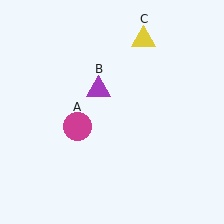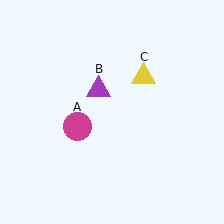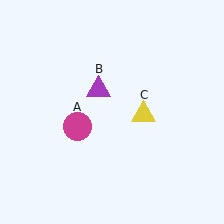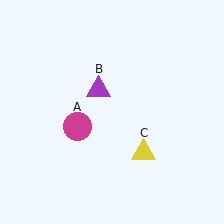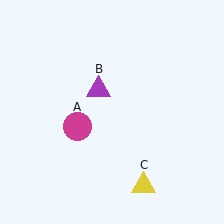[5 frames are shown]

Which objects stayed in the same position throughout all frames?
Magenta circle (object A) and purple triangle (object B) remained stationary.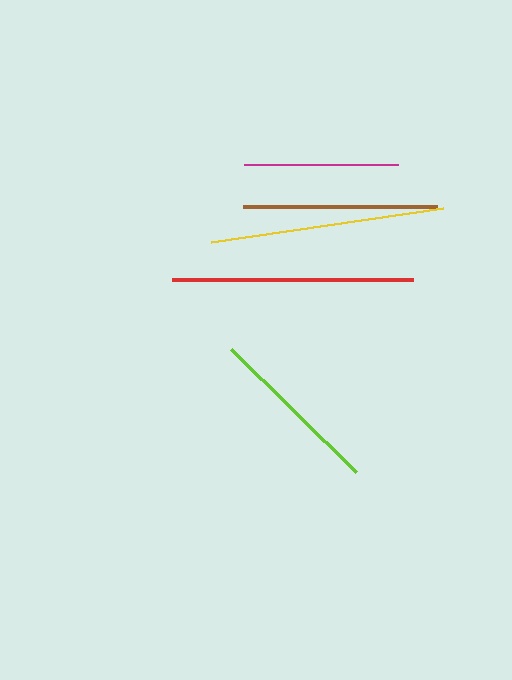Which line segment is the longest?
The red line is the longest at approximately 241 pixels.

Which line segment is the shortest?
The magenta line is the shortest at approximately 153 pixels.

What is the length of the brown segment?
The brown segment is approximately 194 pixels long.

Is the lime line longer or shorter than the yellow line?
The yellow line is longer than the lime line.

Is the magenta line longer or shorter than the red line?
The red line is longer than the magenta line.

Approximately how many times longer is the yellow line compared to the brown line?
The yellow line is approximately 1.2 times the length of the brown line.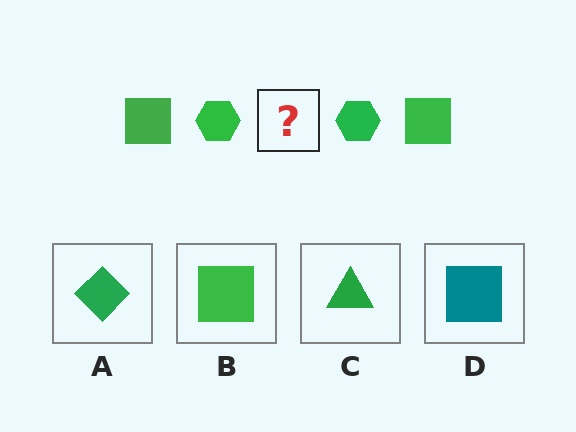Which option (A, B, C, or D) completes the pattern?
B.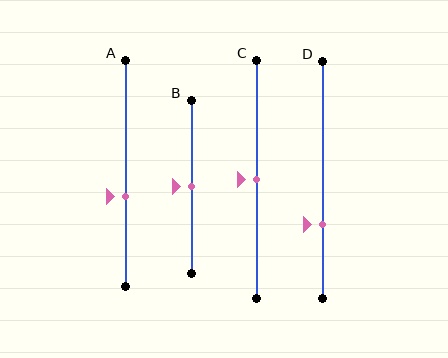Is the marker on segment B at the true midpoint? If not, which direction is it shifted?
Yes, the marker on segment B is at the true midpoint.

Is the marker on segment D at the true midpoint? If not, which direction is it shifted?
No, the marker on segment D is shifted downward by about 19% of the segment length.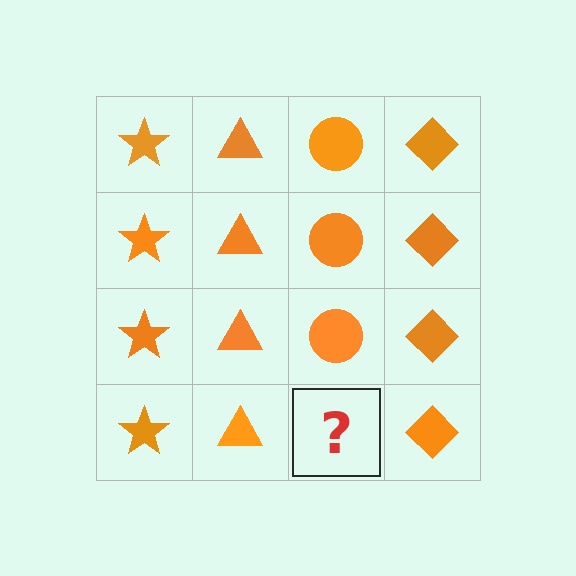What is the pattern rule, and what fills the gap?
The rule is that each column has a consistent shape. The gap should be filled with an orange circle.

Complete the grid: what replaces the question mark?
The question mark should be replaced with an orange circle.